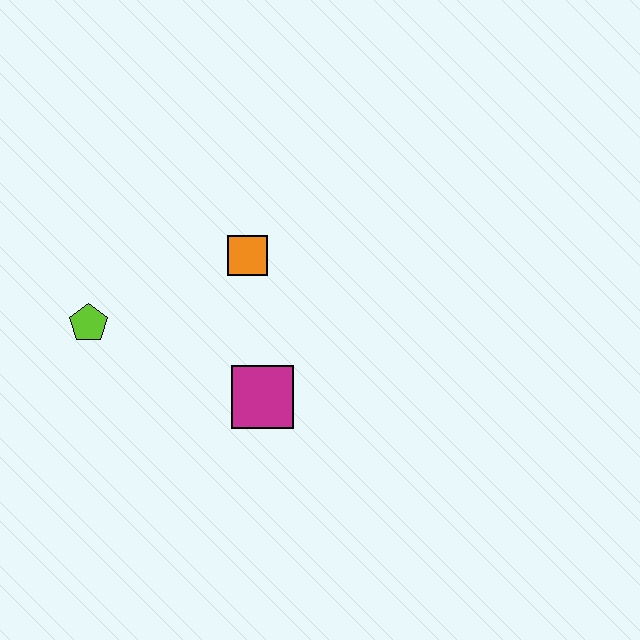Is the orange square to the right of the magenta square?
No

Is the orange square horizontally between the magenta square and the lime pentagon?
Yes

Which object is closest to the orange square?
The magenta square is closest to the orange square.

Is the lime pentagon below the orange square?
Yes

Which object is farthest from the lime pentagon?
The magenta square is farthest from the lime pentagon.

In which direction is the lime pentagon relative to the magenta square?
The lime pentagon is to the left of the magenta square.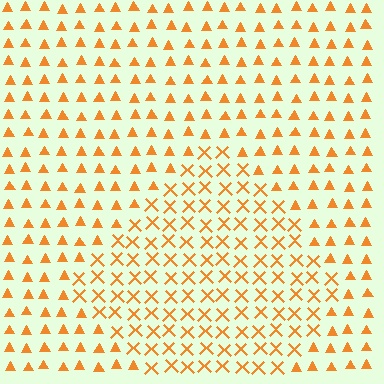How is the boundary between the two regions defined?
The boundary is defined by a change in element shape: X marks inside vs. triangles outside. All elements share the same color and spacing.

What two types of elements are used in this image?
The image uses X marks inside the diamond region and triangles outside it.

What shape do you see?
I see a diamond.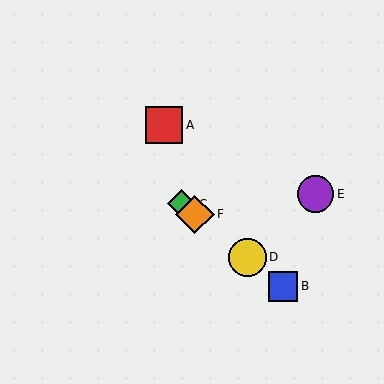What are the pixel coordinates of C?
Object C is at (181, 204).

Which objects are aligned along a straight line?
Objects B, C, D, F are aligned along a straight line.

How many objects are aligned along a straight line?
4 objects (B, C, D, F) are aligned along a straight line.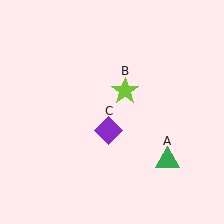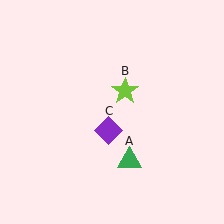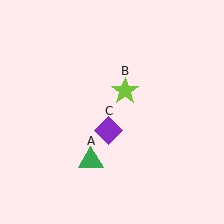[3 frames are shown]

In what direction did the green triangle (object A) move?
The green triangle (object A) moved left.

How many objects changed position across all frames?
1 object changed position: green triangle (object A).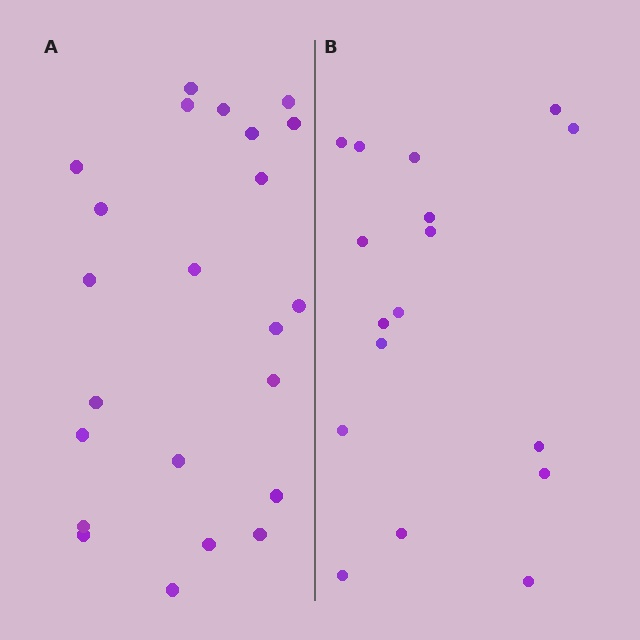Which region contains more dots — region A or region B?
Region A (the left region) has more dots.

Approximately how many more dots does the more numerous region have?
Region A has about 6 more dots than region B.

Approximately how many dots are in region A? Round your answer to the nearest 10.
About 20 dots. (The exact count is 23, which rounds to 20.)